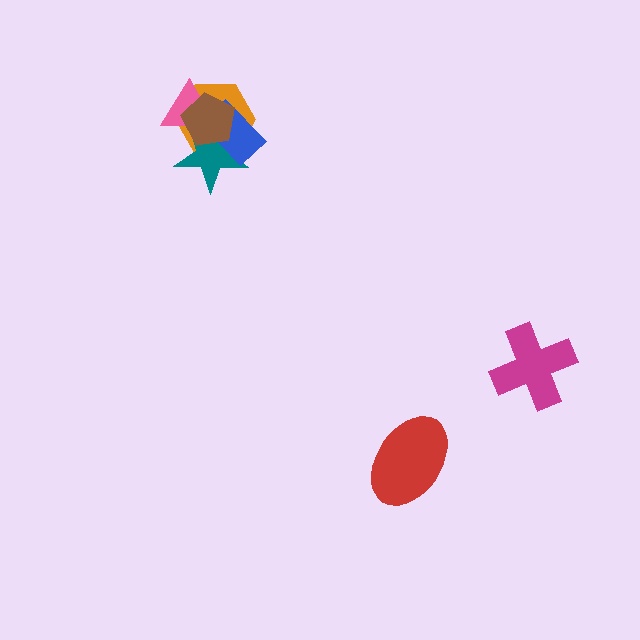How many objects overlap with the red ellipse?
0 objects overlap with the red ellipse.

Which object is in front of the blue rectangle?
The brown pentagon is in front of the blue rectangle.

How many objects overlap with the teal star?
4 objects overlap with the teal star.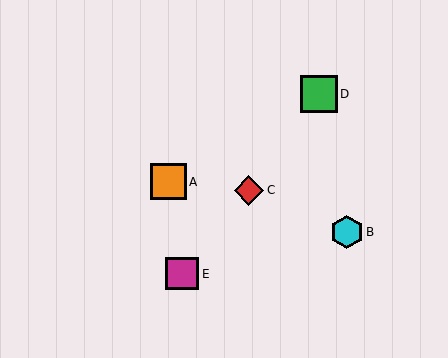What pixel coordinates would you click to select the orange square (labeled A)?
Click at (168, 182) to select the orange square A.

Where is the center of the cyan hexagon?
The center of the cyan hexagon is at (347, 232).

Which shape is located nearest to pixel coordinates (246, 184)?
The red diamond (labeled C) at (249, 191) is nearest to that location.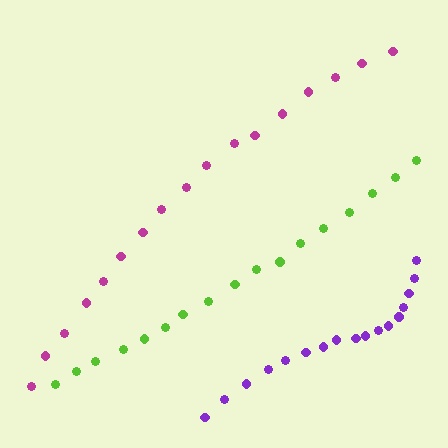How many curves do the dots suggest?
There are 3 distinct paths.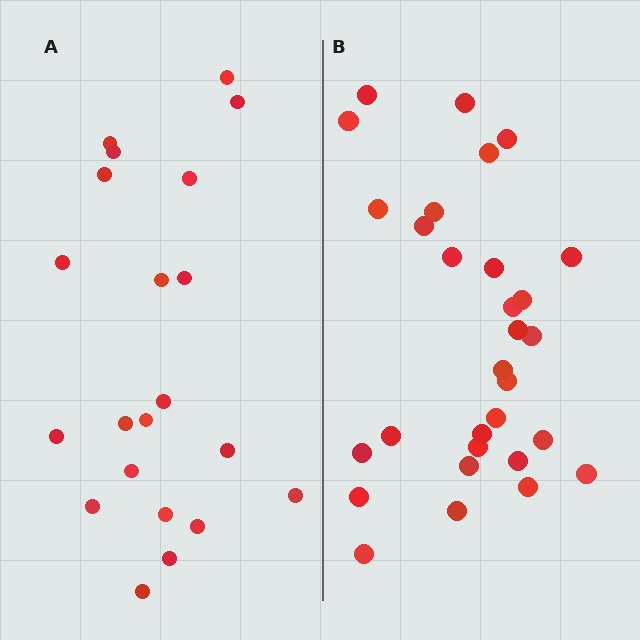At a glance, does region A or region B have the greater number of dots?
Region B (the right region) has more dots.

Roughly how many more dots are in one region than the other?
Region B has roughly 8 or so more dots than region A.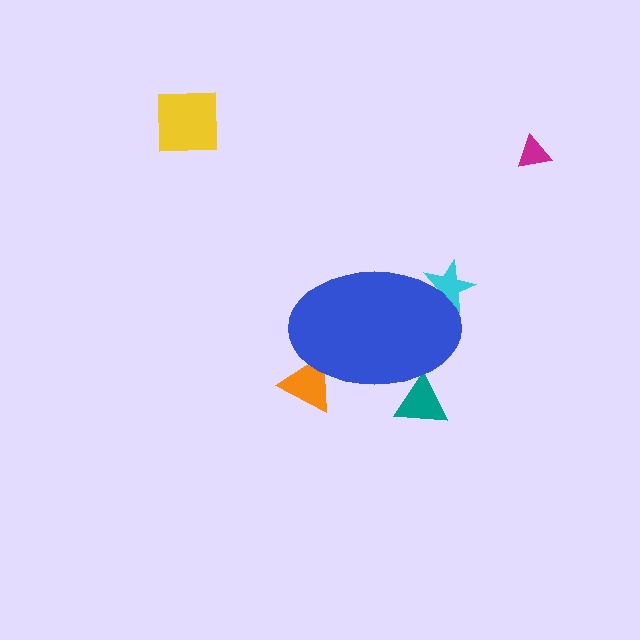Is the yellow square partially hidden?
No, the yellow square is fully visible.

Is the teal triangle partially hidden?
Yes, the teal triangle is partially hidden behind the blue ellipse.